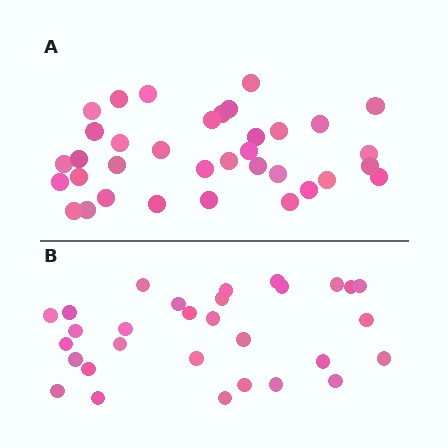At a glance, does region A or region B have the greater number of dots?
Region A (the top region) has more dots.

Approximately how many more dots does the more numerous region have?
Region A has about 5 more dots than region B.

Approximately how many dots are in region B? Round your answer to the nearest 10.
About 30 dots.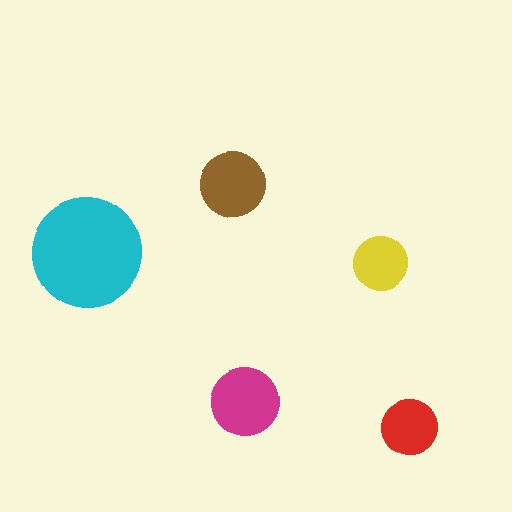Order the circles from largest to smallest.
the cyan one, the magenta one, the brown one, the red one, the yellow one.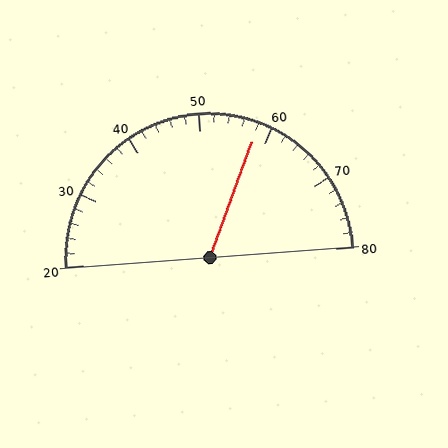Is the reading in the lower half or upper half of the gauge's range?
The reading is in the upper half of the range (20 to 80).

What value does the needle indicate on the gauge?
The needle indicates approximately 58.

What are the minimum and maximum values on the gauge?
The gauge ranges from 20 to 80.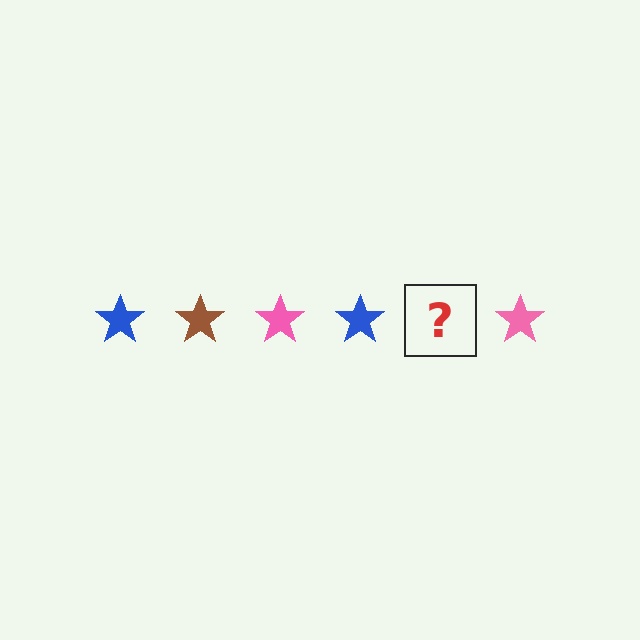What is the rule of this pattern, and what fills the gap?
The rule is that the pattern cycles through blue, brown, pink stars. The gap should be filled with a brown star.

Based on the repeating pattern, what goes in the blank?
The blank should be a brown star.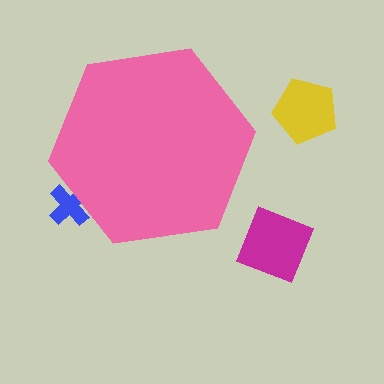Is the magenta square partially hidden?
No, the magenta square is fully visible.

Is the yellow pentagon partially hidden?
No, the yellow pentagon is fully visible.